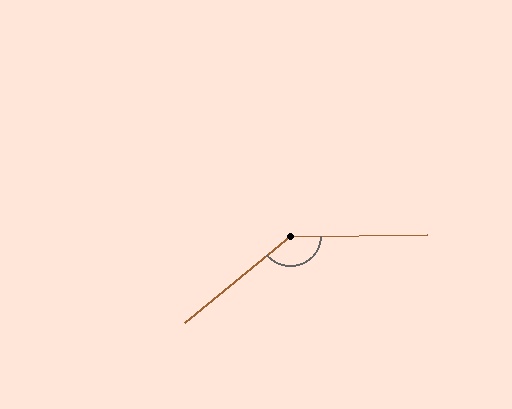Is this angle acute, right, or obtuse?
It is obtuse.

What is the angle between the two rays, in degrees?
Approximately 141 degrees.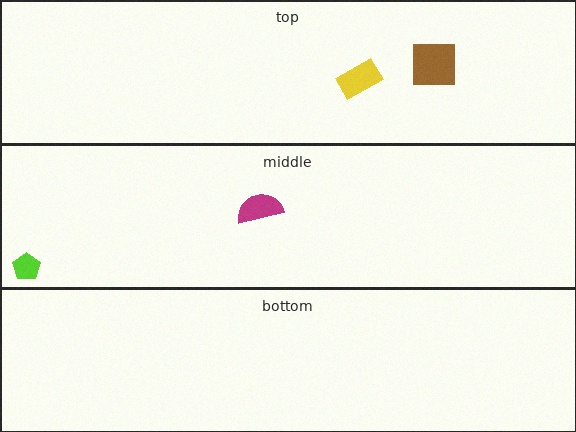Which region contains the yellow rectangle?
The top region.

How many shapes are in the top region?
2.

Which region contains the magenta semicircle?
The middle region.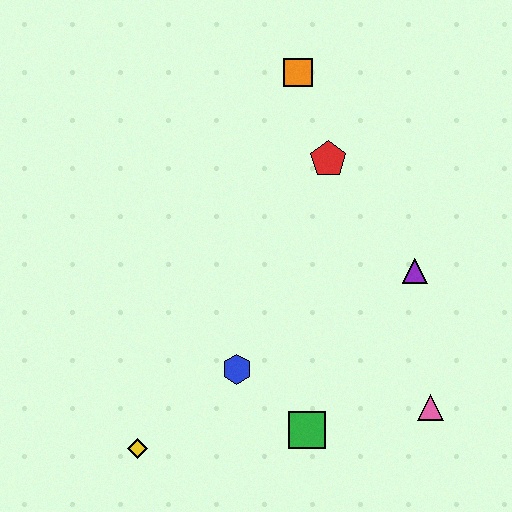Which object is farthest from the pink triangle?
The orange square is farthest from the pink triangle.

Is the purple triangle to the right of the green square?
Yes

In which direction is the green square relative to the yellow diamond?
The green square is to the right of the yellow diamond.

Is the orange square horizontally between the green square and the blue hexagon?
Yes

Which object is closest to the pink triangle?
The green square is closest to the pink triangle.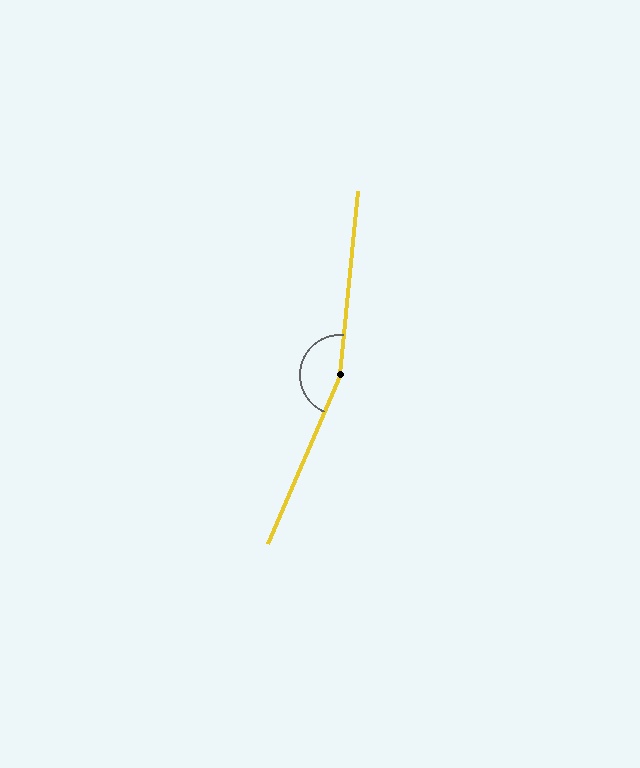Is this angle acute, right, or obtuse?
It is obtuse.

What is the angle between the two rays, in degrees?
Approximately 162 degrees.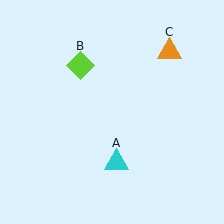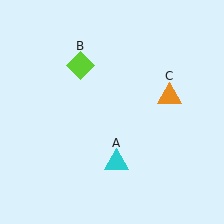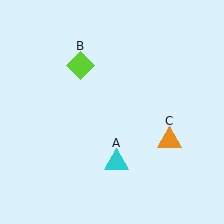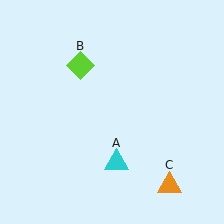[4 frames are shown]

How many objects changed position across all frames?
1 object changed position: orange triangle (object C).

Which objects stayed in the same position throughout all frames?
Cyan triangle (object A) and lime diamond (object B) remained stationary.